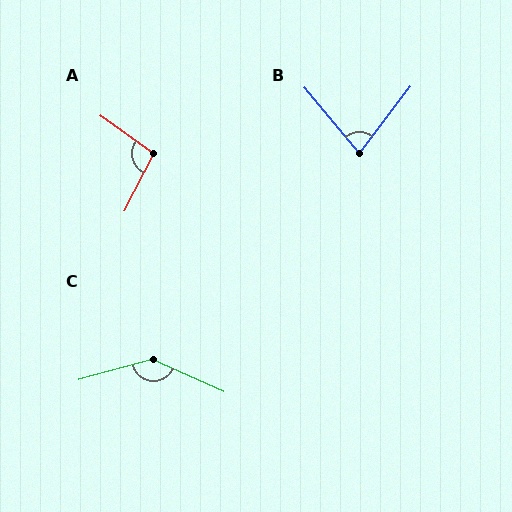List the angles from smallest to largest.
B (77°), A (98°), C (141°).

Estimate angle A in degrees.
Approximately 98 degrees.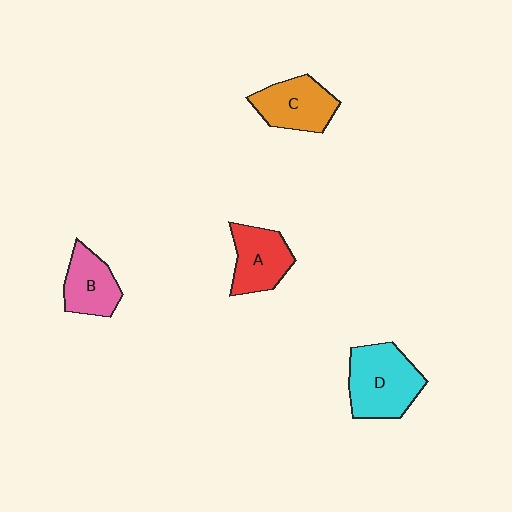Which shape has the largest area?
Shape D (cyan).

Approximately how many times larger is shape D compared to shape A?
Approximately 1.4 times.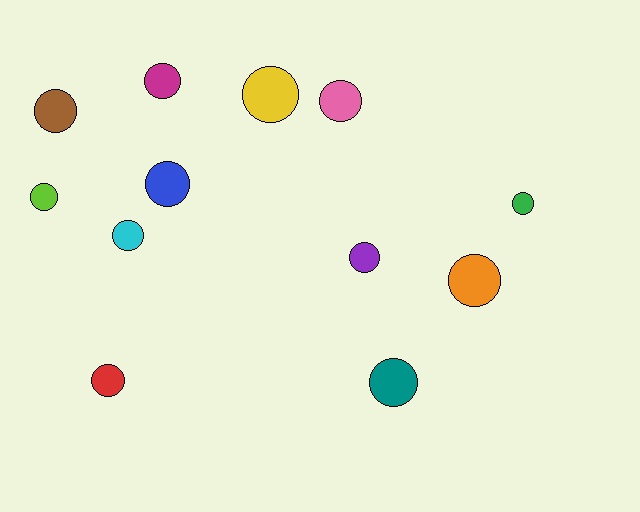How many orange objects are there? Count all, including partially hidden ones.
There is 1 orange object.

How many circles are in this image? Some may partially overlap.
There are 12 circles.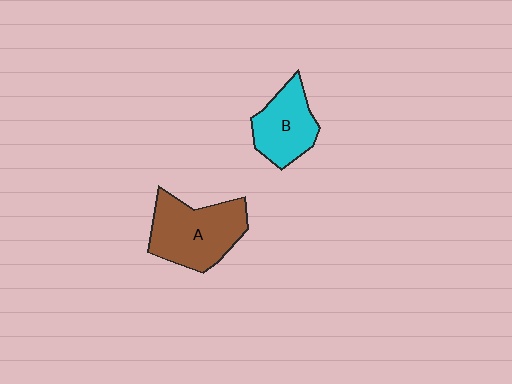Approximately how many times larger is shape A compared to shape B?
Approximately 1.4 times.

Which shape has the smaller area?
Shape B (cyan).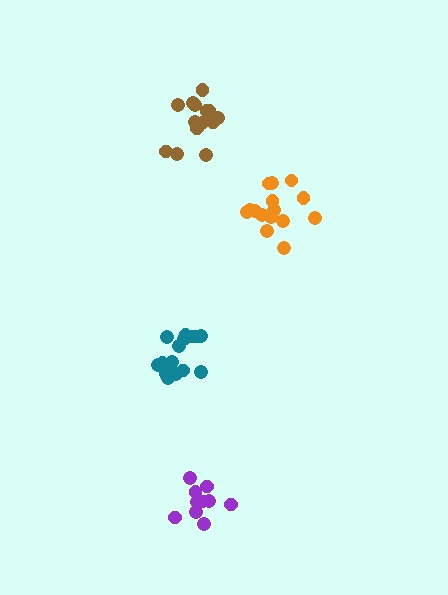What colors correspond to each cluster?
The clusters are colored: brown, purple, orange, teal.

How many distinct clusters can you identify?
There are 4 distinct clusters.